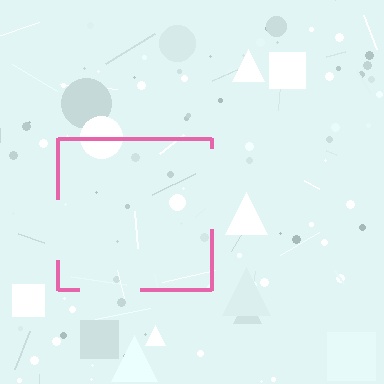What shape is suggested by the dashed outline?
The dashed outline suggests a square.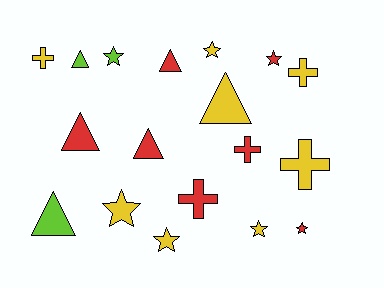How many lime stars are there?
There is 1 lime star.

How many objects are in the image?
There are 18 objects.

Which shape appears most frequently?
Star, with 7 objects.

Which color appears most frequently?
Yellow, with 8 objects.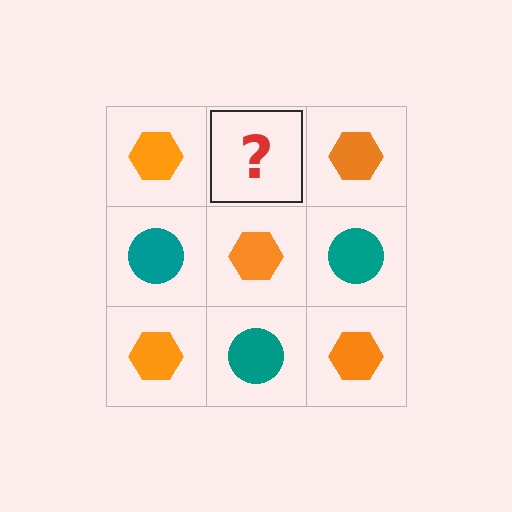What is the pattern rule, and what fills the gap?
The rule is that it alternates orange hexagon and teal circle in a checkerboard pattern. The gap should be filled with a teal circle.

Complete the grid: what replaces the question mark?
The question mark should be replaced with a teal circle.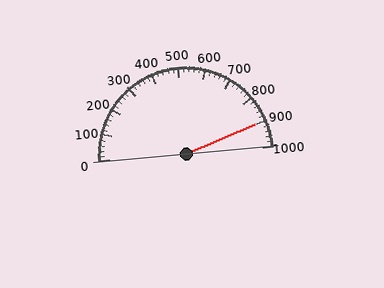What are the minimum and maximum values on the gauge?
The gauge ranges from 0 to 1000.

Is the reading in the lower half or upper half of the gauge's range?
The reading is in the upper half of the range (0 to 1000).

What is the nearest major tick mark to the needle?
The nearest major tick mark is 900.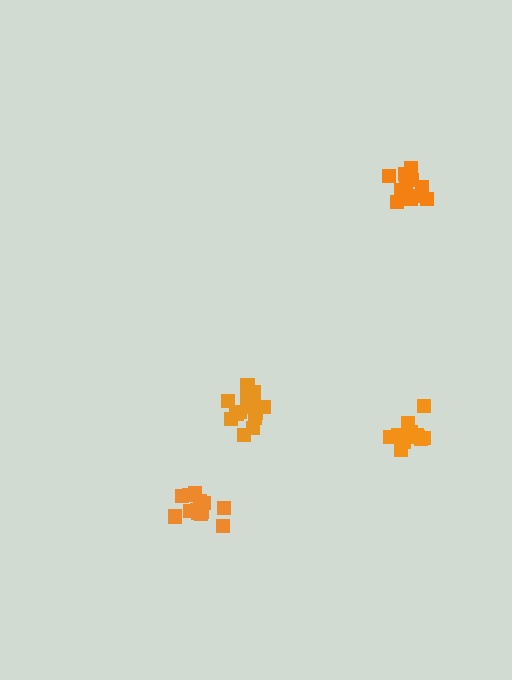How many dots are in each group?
Group 1: 15 dots, Group 2: 15 dots, Group 3: 13 dots, Group 4: 14 dots (57 total).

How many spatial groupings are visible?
There are 4 spatial groupings.